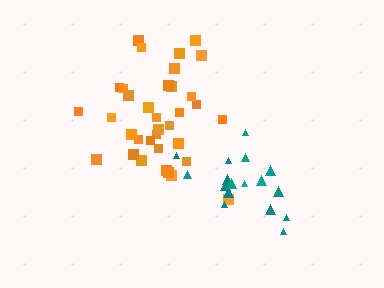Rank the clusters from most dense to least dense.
orange, teal.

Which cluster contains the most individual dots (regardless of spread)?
Orange (35).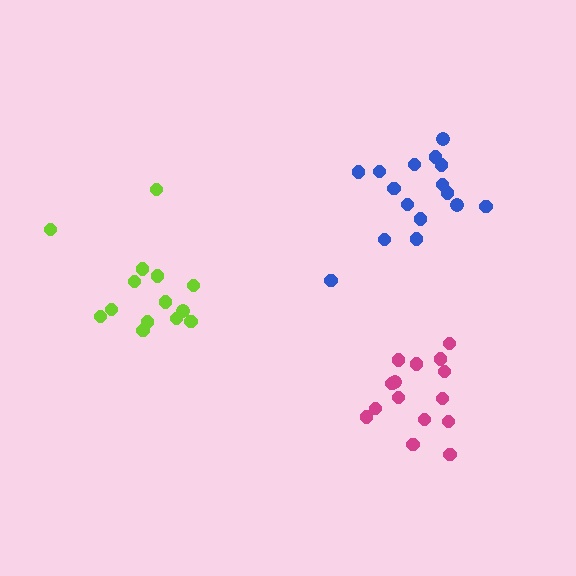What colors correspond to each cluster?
The clusters are colored: magenta, blue, lime.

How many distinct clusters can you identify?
There are 3 distinct clusters.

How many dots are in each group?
Group 1: 15 dots, Group 2: 16 dots, Group 3: 14 dots (45 total).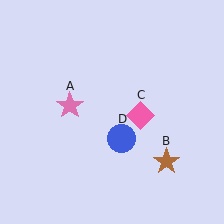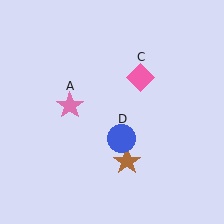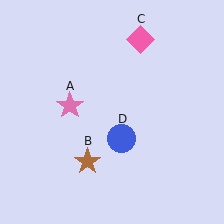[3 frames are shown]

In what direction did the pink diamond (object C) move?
The pink diamond (object C) moved up.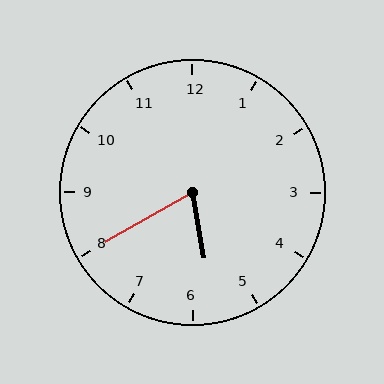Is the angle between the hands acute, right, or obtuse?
It is acute.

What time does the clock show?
5:40.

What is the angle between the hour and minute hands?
Approximately 70 degrees.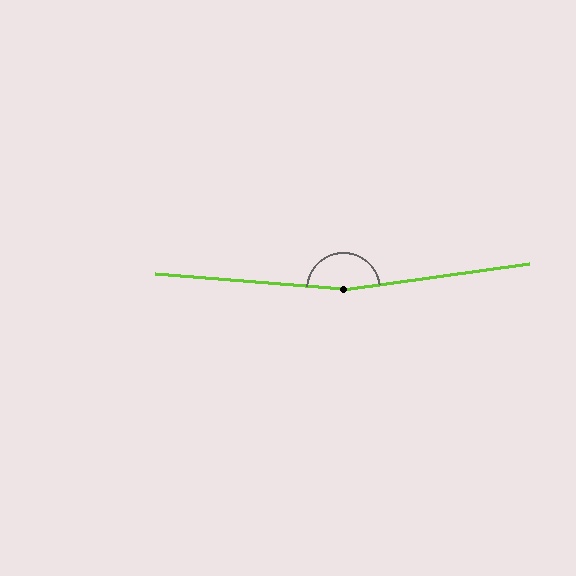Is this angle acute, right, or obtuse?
It is obtuse.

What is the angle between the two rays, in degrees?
Approximately 167 degrees.